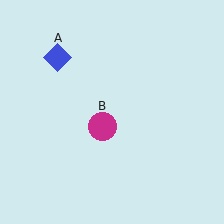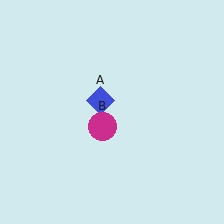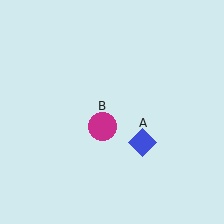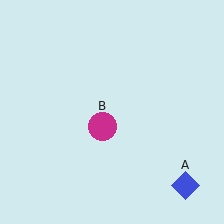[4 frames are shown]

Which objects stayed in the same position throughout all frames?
Magenta circle (object B) remained stationary.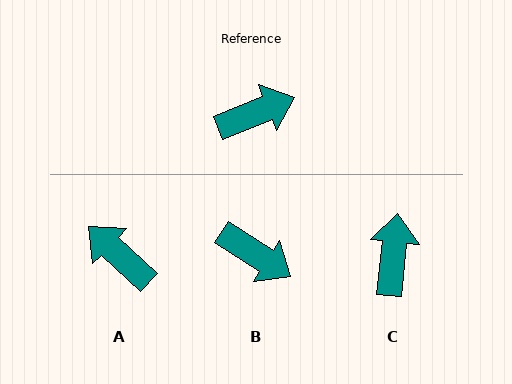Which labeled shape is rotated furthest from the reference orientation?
A, about 115 degrees away.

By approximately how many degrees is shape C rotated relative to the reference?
Approximately 62 degrees counter-clockwise.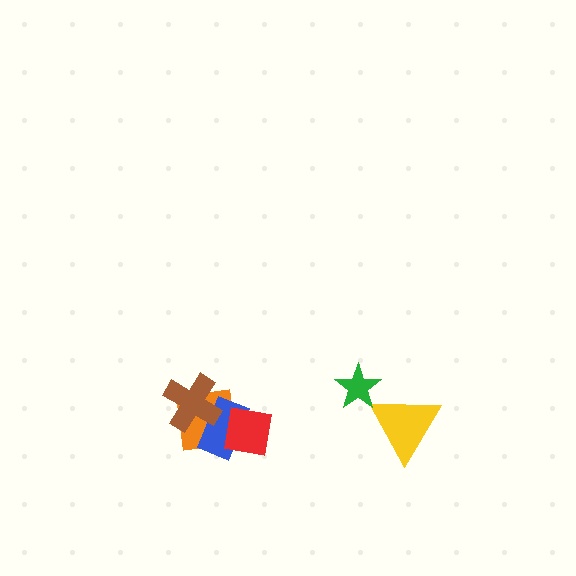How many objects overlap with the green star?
0 objects overlap with the green star.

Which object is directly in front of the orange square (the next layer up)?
The blue rectangle is directly in front of the orange square.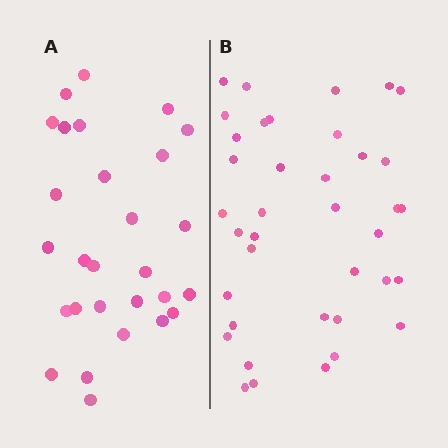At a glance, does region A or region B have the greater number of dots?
Region B (the right region) has more dots.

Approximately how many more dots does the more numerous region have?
Region B has roughly 10 or so more dots than region A.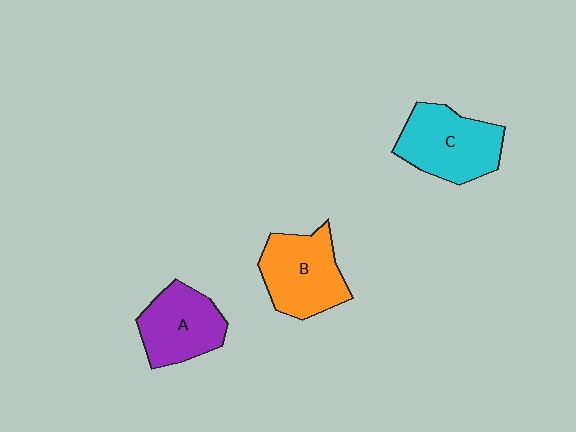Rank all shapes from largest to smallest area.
From largest to smallest: C (cyan), B (orange), A (purple).